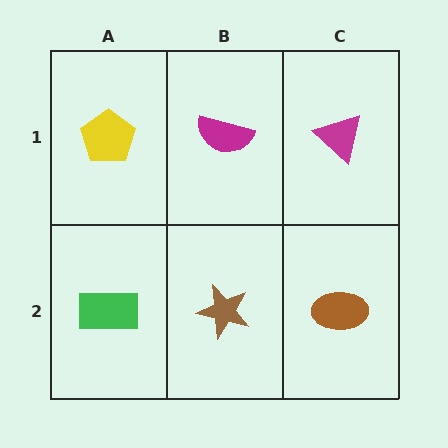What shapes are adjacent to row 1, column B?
A brown star (row 2, column B), a yellow pentagon (row 1, column A), a magenta triangle (row 1, column C).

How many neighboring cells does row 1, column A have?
2.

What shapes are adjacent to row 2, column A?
A yellow pentagon (row 1, column A), a brown star (row 2, column B).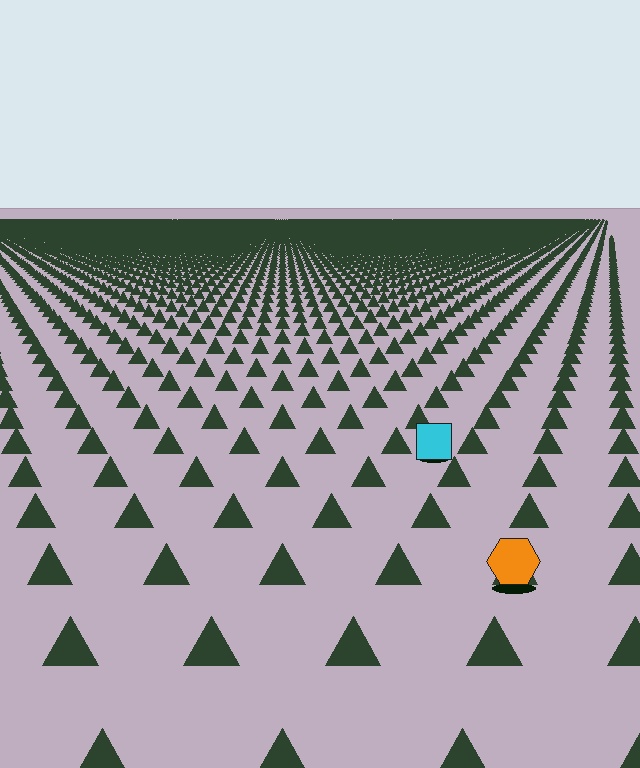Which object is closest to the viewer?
The orange hexagon is closest. The texture marks near it are larger and more spread out.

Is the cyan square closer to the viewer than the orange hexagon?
No. The orange hexagon is closer — you can tell from the texture gradient: the ground texture is coarser near it.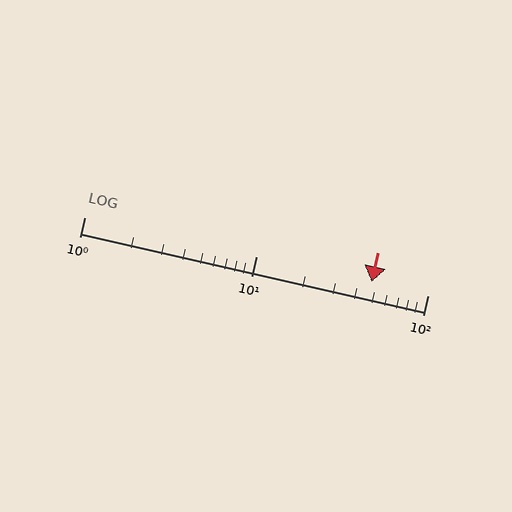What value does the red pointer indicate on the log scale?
The pointer indicates approximately 47.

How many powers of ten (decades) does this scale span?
The scale spans 2 decades, from 1 to 100.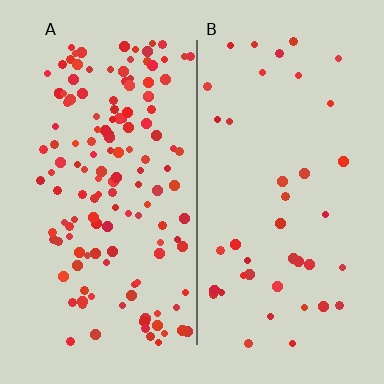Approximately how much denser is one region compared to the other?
Approximately 3.5× — region A over region B.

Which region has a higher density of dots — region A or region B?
A (the left).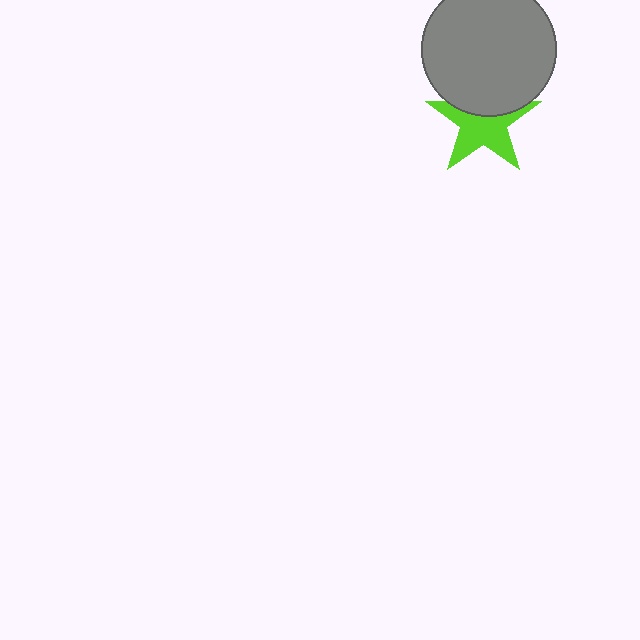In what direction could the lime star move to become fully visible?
The lime star could move down. That would shift it out from behind the gray circle entirely.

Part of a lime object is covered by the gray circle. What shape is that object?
It is a star.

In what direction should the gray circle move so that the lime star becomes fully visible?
The gray circle should move up. That is the shortest direction to clear the overlap and leave the lime star fully visible.